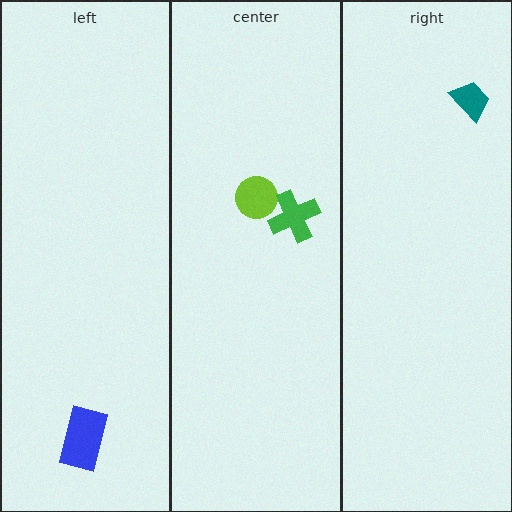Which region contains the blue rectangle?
The left region.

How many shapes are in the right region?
1.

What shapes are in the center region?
The lime circle, the green cross.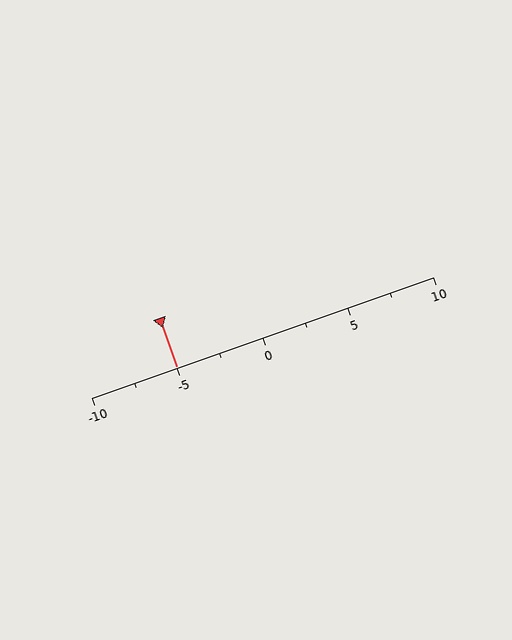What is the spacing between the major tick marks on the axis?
The major ticks are spaced 5 apart.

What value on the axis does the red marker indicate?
The marker indicates approximately -5.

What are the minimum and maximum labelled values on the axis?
The axis runs from -10 to 10.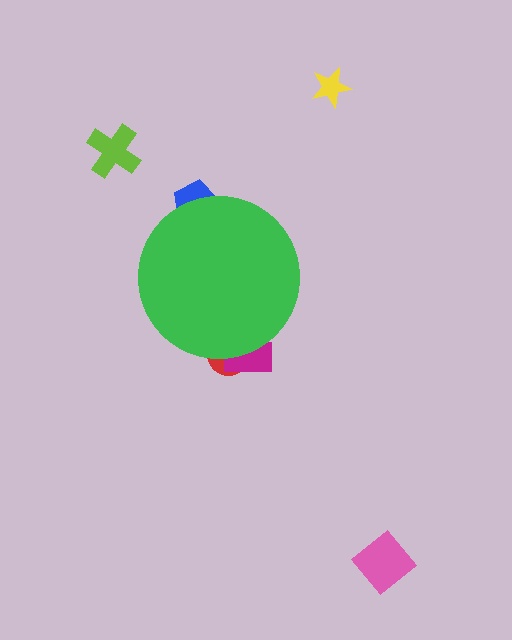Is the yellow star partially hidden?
No, the yellow star is fully visible.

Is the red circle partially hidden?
Yes, the red circle is partially hidden behind the green circle.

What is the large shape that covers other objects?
A green circle.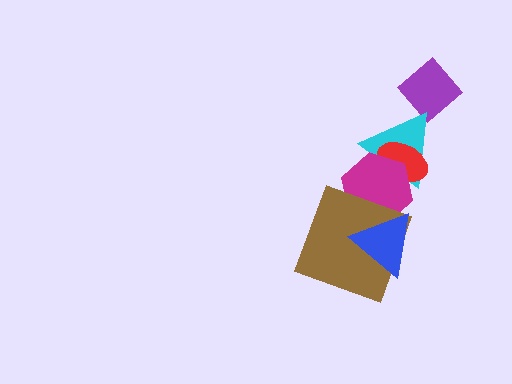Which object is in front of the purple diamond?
The cyan triangle is in front of the purple diamond.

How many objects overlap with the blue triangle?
2 objects overlap with the blue triangle.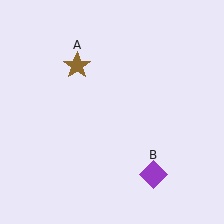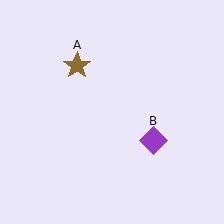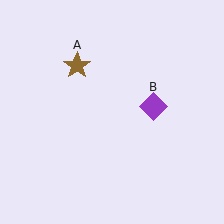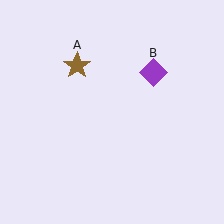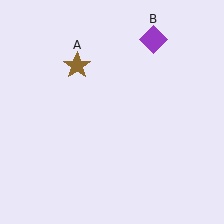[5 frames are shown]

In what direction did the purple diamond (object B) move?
The purple diamond (object B) moved up.